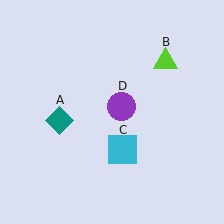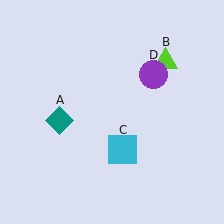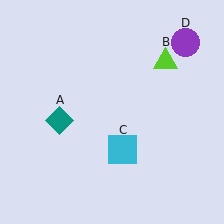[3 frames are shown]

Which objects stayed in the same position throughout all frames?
Teal diamond (object A) and lime triangle (object B) and cyan square (object C) remained stationary.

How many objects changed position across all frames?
1 object changed position: purple circle (object D).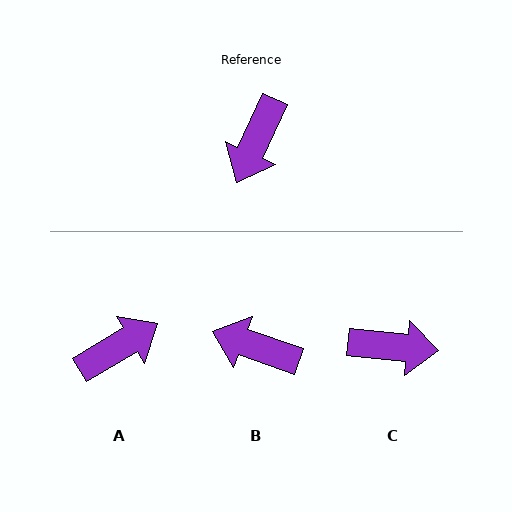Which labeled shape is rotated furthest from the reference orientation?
A, about 145 degrees away.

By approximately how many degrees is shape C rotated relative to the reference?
Approximately 109 degrees counter-clockwise.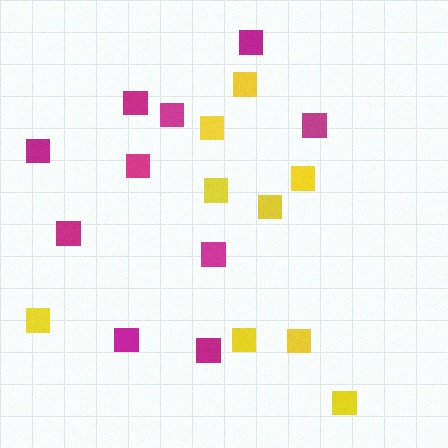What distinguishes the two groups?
There are 2 groups: one group of magenta squares (10) and one group of yellow squares (9).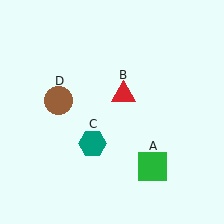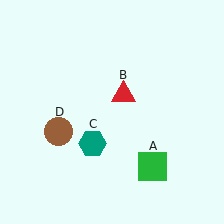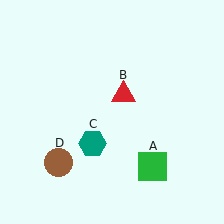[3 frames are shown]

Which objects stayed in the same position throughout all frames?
Green square (object A) and red triangle (object B) and teal hexagon (object C) remained stationary.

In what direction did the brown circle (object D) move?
The brown circle (object D) moved down.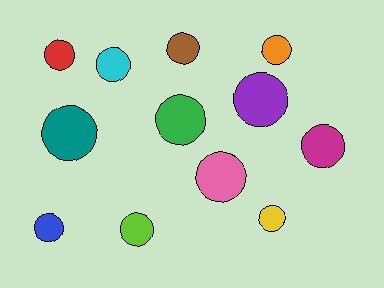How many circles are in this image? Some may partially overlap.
There are 12 circles.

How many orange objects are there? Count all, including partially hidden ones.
There is 1 orange object.